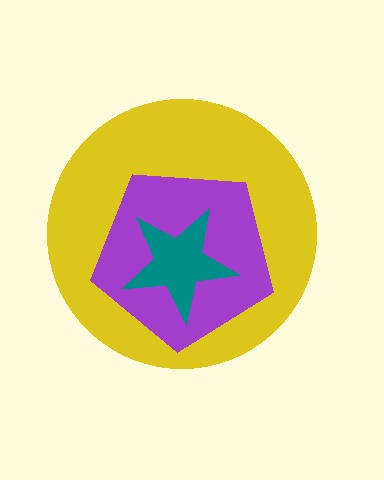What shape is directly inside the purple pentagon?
The teal star.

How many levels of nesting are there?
3.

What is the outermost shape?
The yellow circle.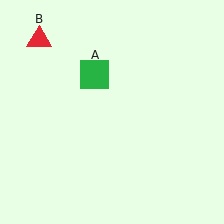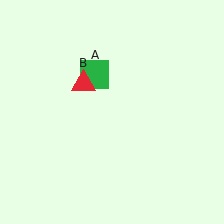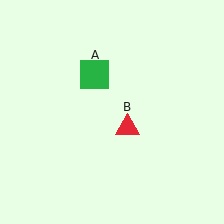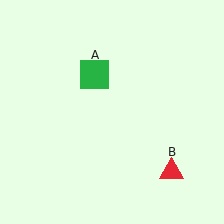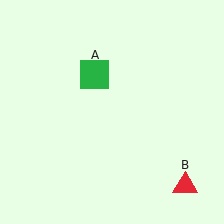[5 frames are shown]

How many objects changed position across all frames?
1 object changed position: red triangle (object B).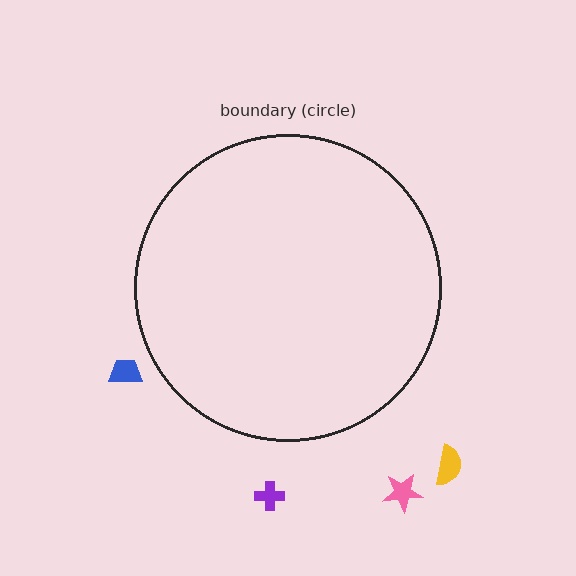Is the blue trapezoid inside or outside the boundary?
Outside.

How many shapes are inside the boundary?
0 inside, 4 outside.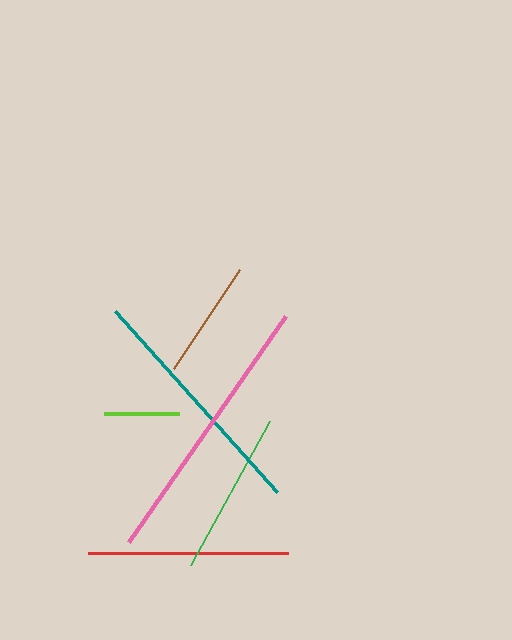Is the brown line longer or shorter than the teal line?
The teal line is longer than the brown line.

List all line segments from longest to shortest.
From longest to shortest: pink, teal, red, green, brown, lime.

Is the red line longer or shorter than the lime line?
The red line is longer than the lime line.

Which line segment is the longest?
The pink line is the longest at approximately 275 pixels.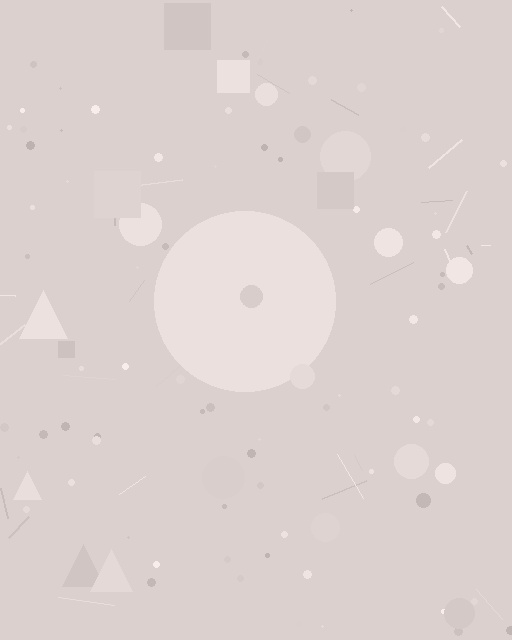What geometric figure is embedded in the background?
A circle is embedded in the background.